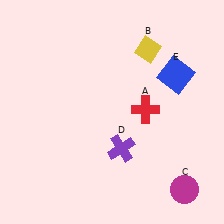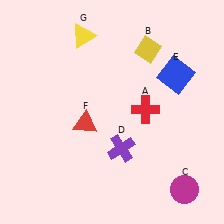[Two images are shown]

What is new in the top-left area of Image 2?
A yellow triangle (G) was added in the top-left area of Image 2.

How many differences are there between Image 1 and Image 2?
There are 2 differences between the two images.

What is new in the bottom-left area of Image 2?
A red triangle (F) was added in the bottom-left area of Image 2.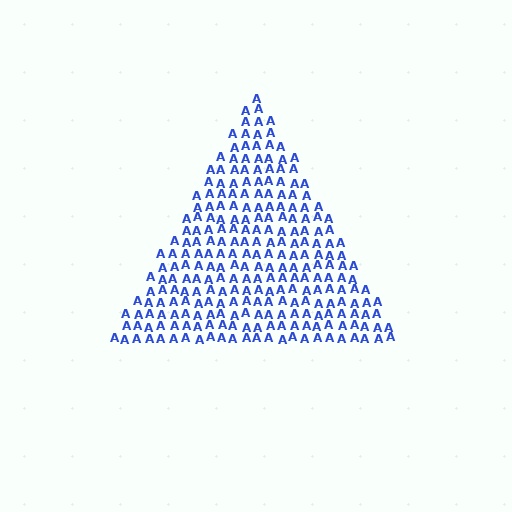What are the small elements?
The small elements are letter A's.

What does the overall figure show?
The overall figure shows a triangle.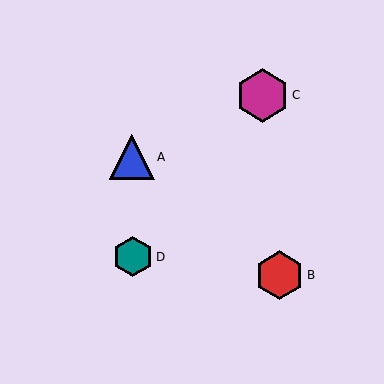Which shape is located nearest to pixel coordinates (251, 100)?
The magenta hexagon (labeled C) at (262, 95) is nearest to that location.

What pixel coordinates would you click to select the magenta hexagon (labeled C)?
Click at (262, 95) to select the magenta hexagon C.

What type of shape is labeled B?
Shape B is a red hexagon.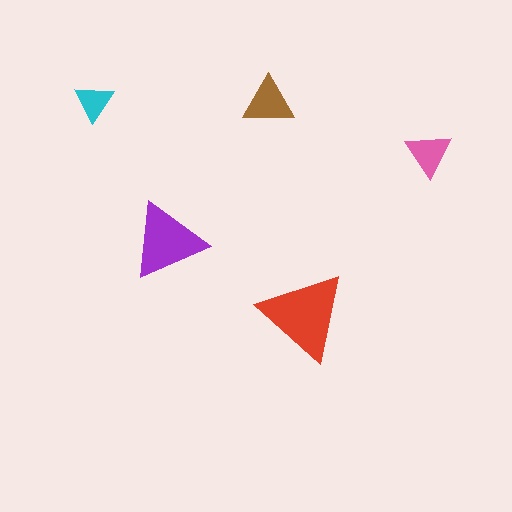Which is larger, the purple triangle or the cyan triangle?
The purple one.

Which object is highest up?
The cyan triangle is topmost.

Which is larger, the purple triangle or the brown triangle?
The purple one.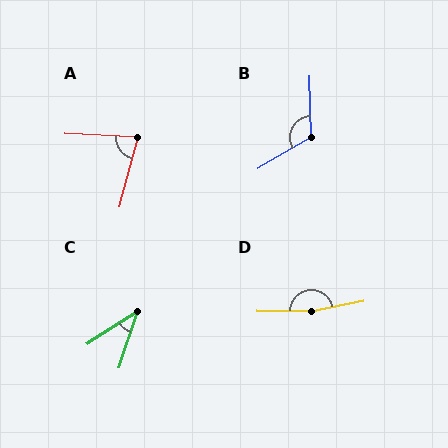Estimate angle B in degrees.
Approximately 119 degrees.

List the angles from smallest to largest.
C (40°), A (78°), B (119°), D (168°).